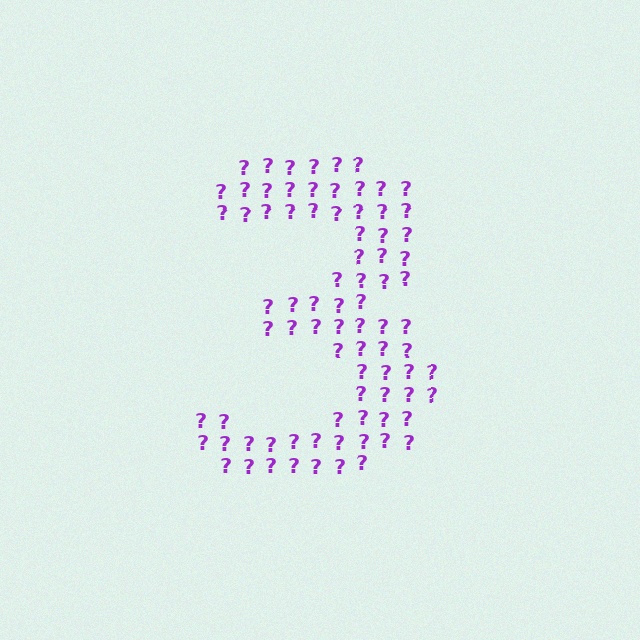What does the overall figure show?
The overall figure shows the digit 3.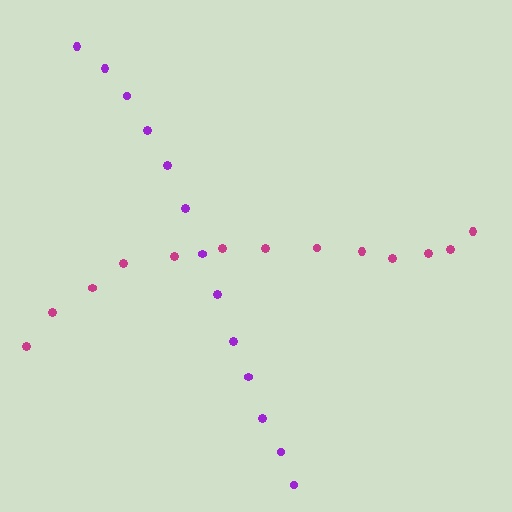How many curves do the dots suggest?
There are 2 distinct paths.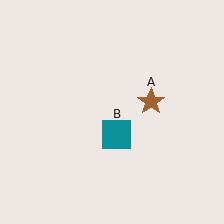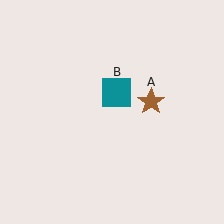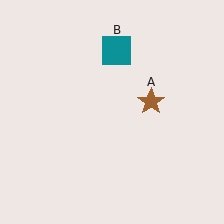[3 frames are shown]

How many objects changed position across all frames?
1 object changed position: teal square (object B).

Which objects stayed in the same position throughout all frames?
Brown star (object A) remained stationary.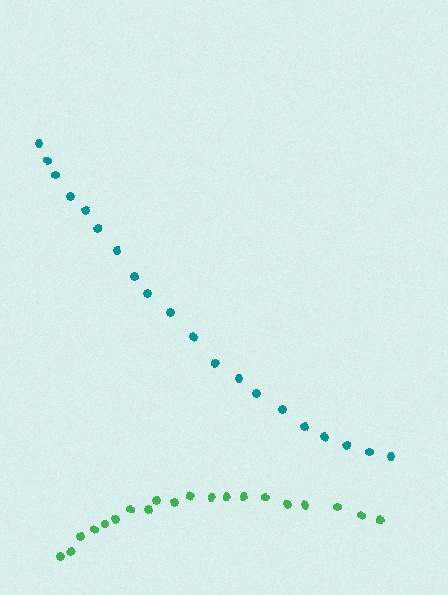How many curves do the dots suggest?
There are 2 distinct paths.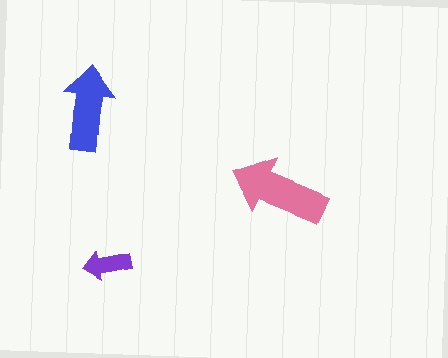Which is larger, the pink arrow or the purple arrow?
The pink one.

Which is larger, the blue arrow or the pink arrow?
The pink one.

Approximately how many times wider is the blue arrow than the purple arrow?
About 1.5 times wider.